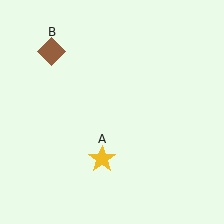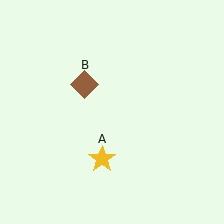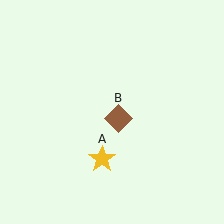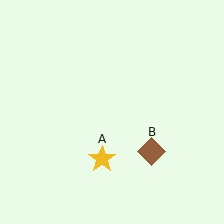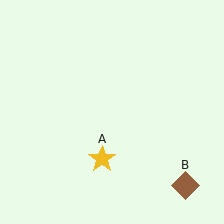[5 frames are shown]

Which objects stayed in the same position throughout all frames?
Yellow star (object A) remained stationary.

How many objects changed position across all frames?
1 object changed position: brown diamond (object B).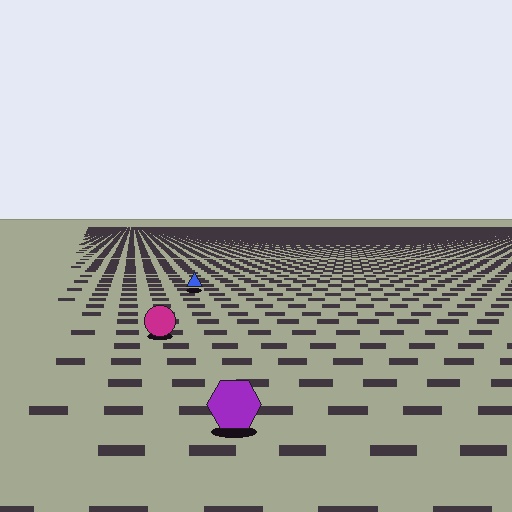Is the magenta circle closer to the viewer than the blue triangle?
Yes. The magenta circle is closer — you can tell from the texture gradient: the ground texture is coarser near it.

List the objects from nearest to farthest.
From nearest to farthest: the purple hexagon, the magenta circle, the blue triangle.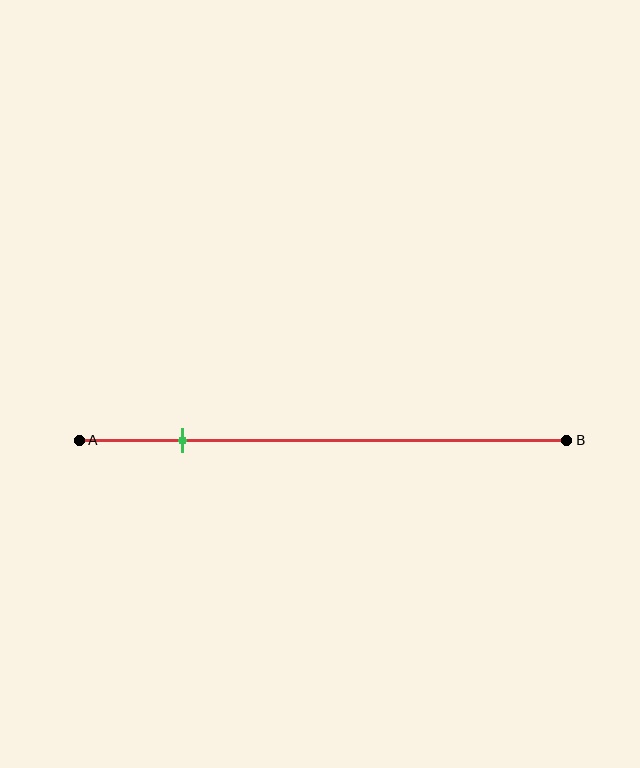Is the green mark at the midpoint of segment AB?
No, the mark is at about 20% from A, not at the 50% midpoint.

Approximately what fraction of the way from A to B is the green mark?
The green mark is approximately 20% of the way from A to B.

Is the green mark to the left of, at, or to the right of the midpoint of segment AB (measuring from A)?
The green mark is to the left of the midpoint of segment AB.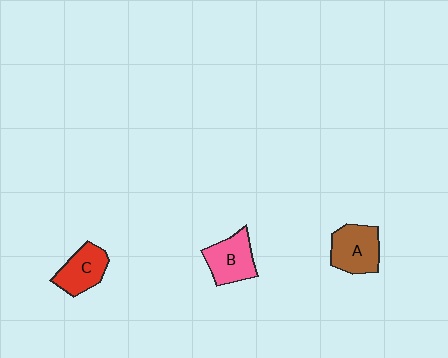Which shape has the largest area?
Shape A (brown).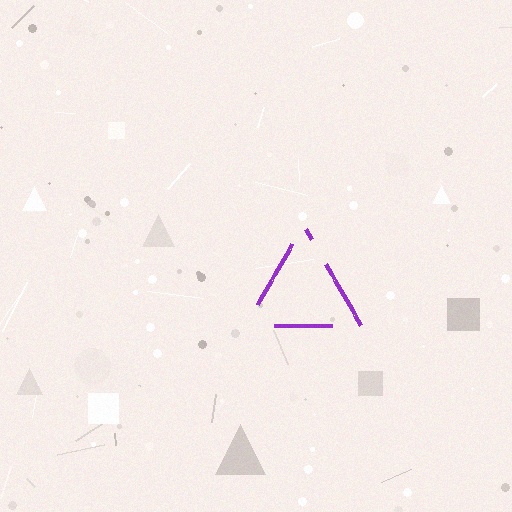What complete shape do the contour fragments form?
The contour fragments form a triangle.